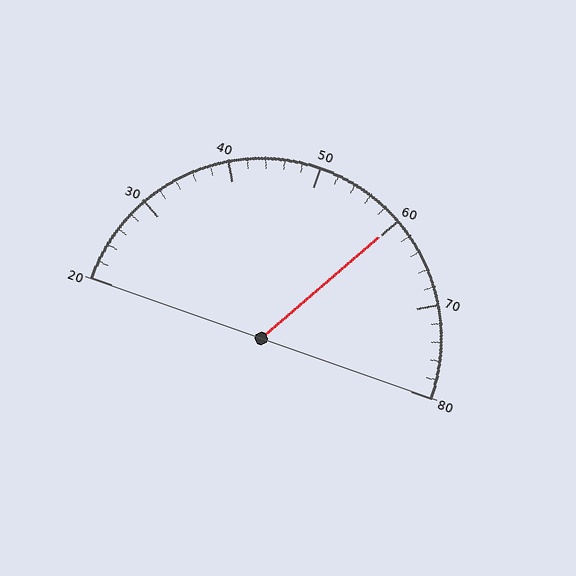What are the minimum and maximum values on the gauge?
The gauge ranges from 20 to 80.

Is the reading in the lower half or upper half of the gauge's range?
The reading is in the upper half of the range (20 to 80).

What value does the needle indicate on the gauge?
The needle indicates approximately 60.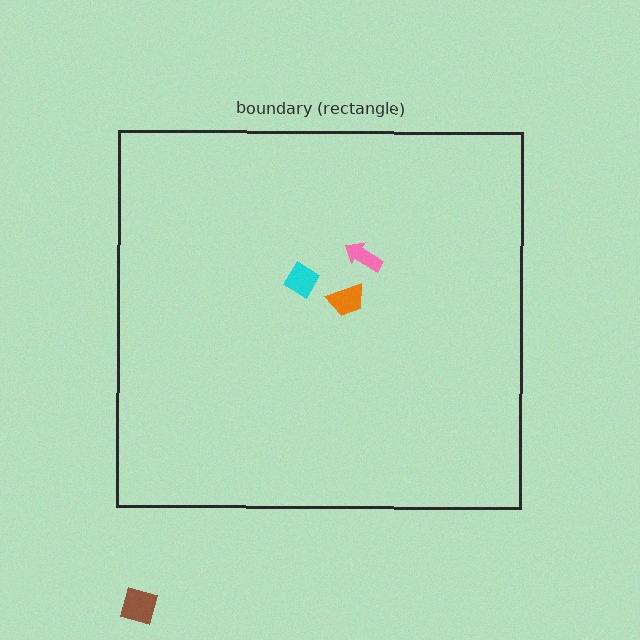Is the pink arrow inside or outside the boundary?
Inside.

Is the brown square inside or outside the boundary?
Outside.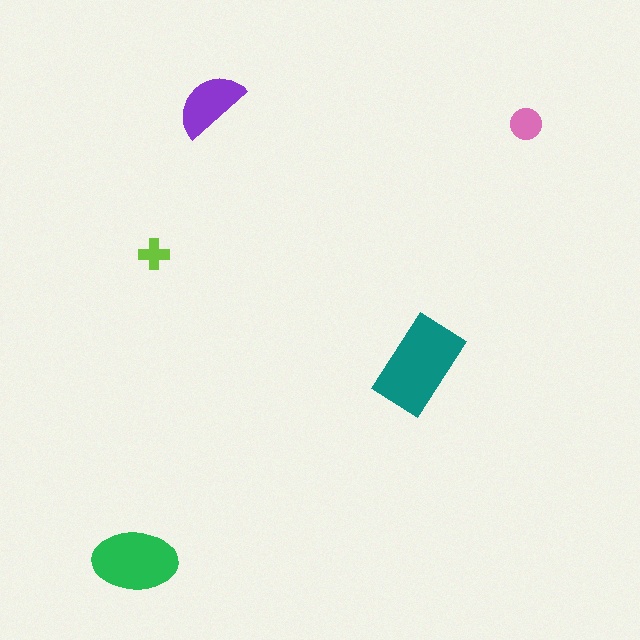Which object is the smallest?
The lime cross.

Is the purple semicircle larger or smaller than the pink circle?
Larger.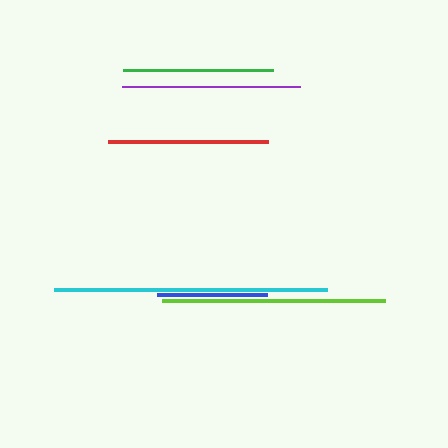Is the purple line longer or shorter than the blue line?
The purple line is longer than the blue line.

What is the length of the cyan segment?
The cyan segment is approximately 273 pixels long.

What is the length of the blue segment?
The blue segment is approximately 111 pixels long.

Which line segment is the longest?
The cyan line is the longest at approximately 273 pixels.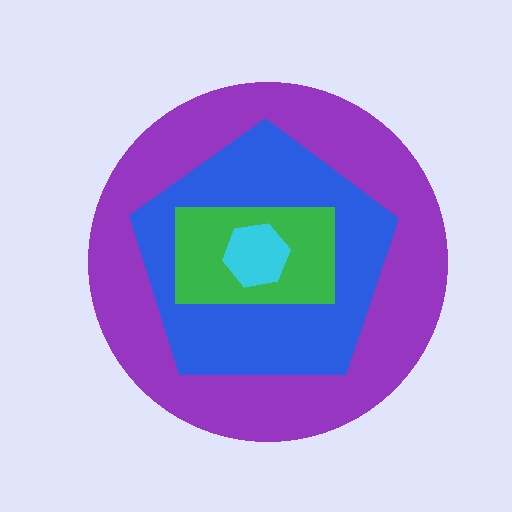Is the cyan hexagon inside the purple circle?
Yes.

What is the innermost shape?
The cyan hexagon.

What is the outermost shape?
The purple circle.